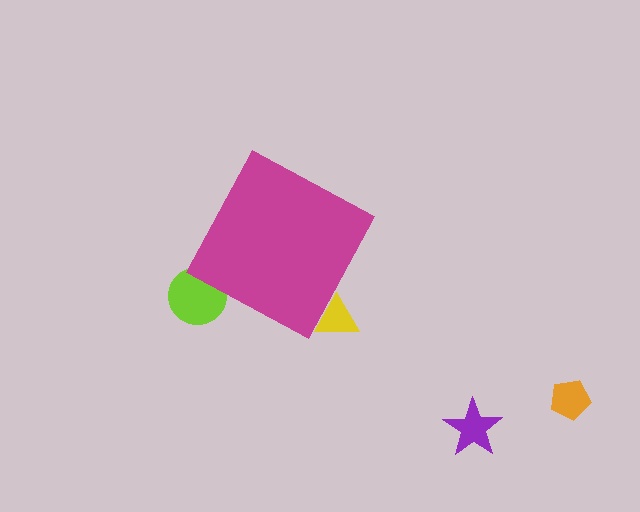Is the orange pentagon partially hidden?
No, the orange pentagon is fully visible.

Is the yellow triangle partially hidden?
Yes, the yellow triangle is partially hidden behind the magenta diamond.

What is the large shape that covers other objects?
A magenta diamond.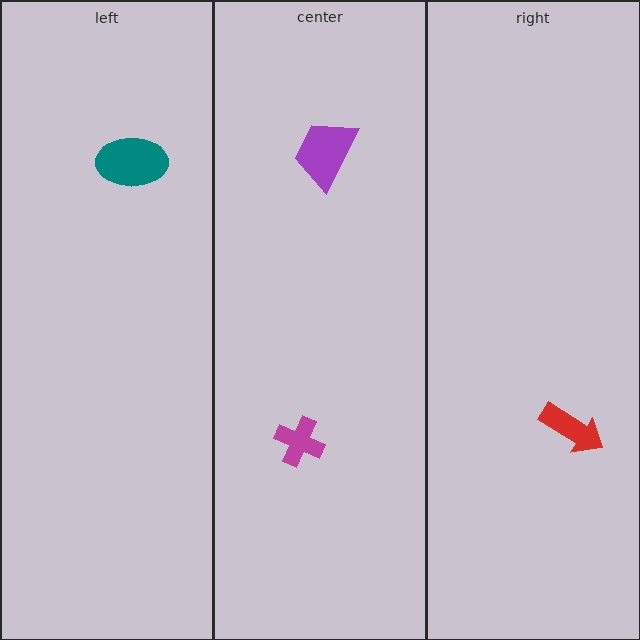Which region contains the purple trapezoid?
The center region.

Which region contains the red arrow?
The right region.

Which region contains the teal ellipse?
The left region.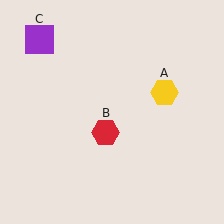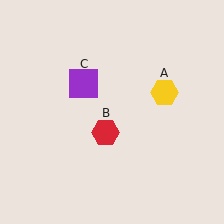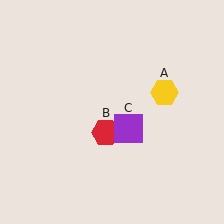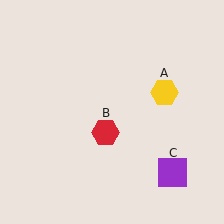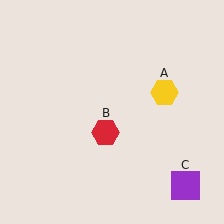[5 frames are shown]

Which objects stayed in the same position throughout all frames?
Yellow hexagon (object A) and red hexagon (object B) remained stationary.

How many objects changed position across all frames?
1 object changed position: purple square (object C).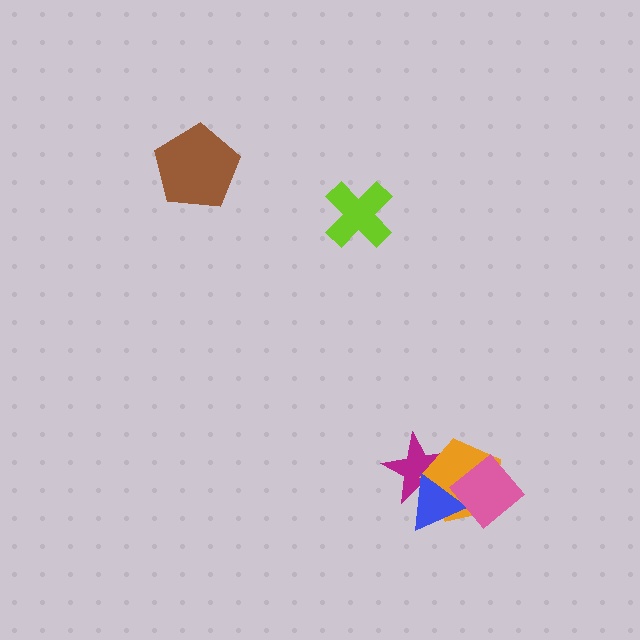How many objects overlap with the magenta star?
2 objects overlap with the magenta star.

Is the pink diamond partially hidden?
No, no other shape covers it.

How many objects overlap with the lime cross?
0 objects overlap with the lime cross.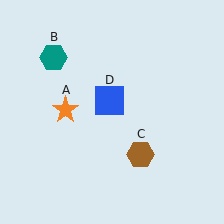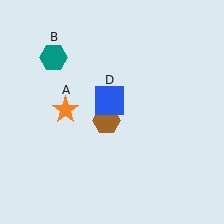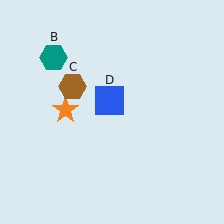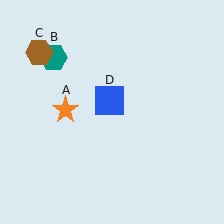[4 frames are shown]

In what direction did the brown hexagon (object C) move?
The brown hexagon (object C) moved up and to the left.